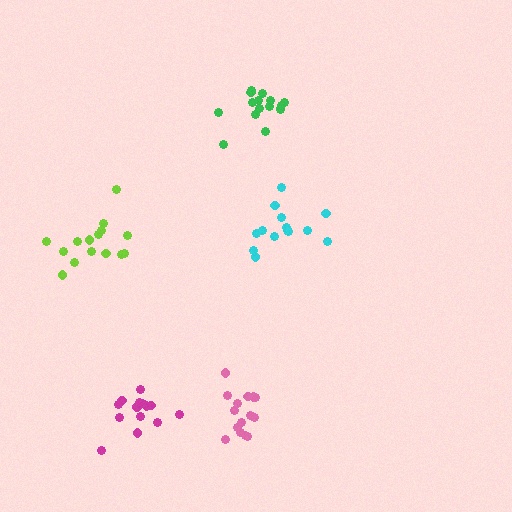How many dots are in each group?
Group 1: 14 dots, Group 2: 15 dots, Group 3: 16 dots, Group 4: 14 dots, Group 5: 15 dots (74 total).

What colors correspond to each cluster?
The clusters are colored: cyan, pink, green, magenta, lime.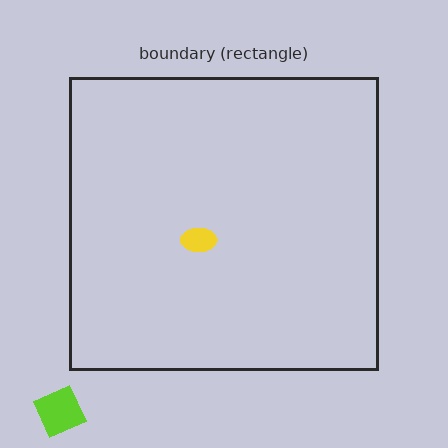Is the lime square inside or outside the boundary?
Outside.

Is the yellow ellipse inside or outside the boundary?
Inside.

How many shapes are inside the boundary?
1 inside, 1 outside.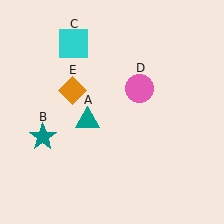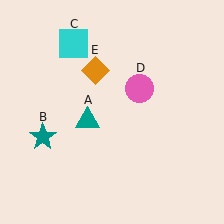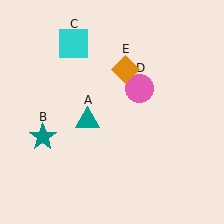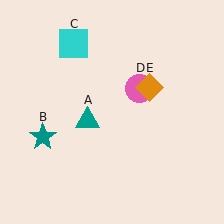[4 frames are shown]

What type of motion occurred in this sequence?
The orange diamond (object E) rotated clockwise around the center of the scene.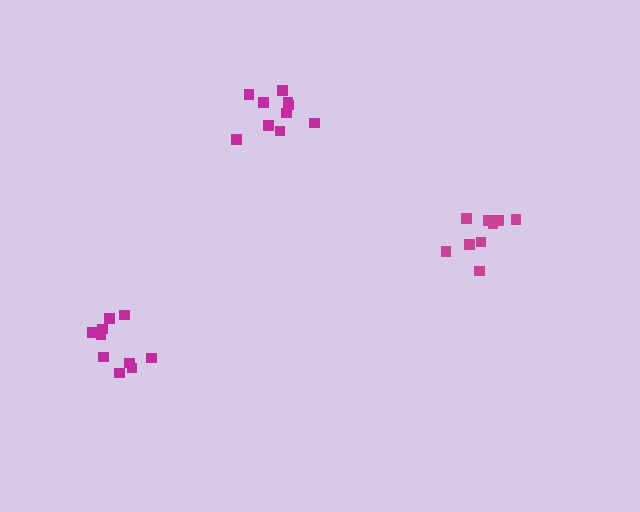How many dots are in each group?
Group 1: 9 dots, Group 2: 10 dots, Group 3: 10 dots (29 total).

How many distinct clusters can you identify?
There are 3 distinct clusters.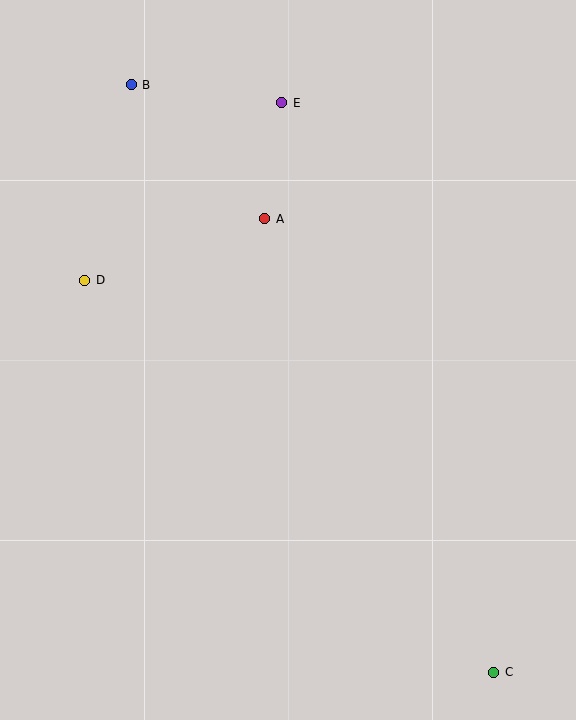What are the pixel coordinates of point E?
Point E is at (282, 103).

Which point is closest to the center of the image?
Point A at (265, 219) is closest to the center.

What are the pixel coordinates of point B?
Point B is at (131, 85).